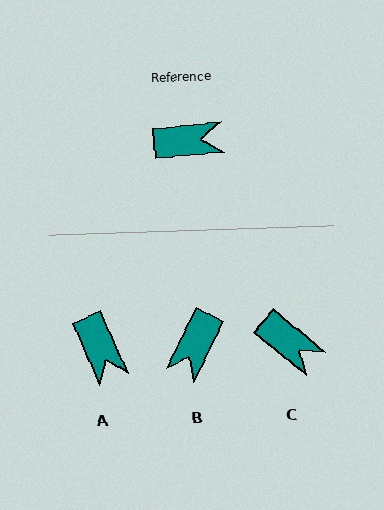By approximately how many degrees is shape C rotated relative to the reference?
Approximately 45 degrees clockwise.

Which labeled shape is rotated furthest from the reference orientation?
B, about 122 degrees away.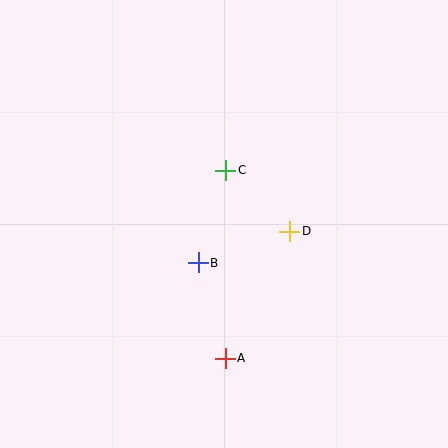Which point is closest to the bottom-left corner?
Point A is closest to the bottom-left corner.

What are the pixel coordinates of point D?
Point D is at (290, 231).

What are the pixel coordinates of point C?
Point C is at (226, 170).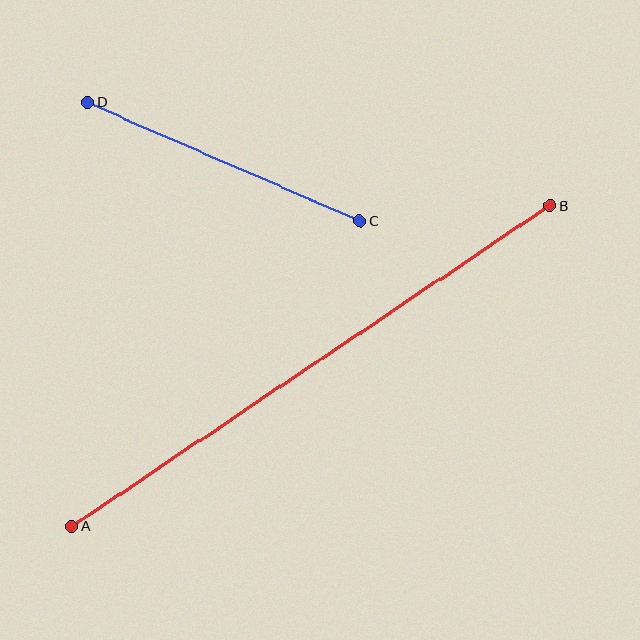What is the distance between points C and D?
The distance is approximately 297 pixels.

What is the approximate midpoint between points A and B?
The midpoint is at approximately (311, 366) pixels.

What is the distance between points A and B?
The distance is approximately 576 pixels.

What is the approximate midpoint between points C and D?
The midpoint is at approximately (224, 162) pixels.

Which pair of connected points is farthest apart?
Points A and B are farthest apart.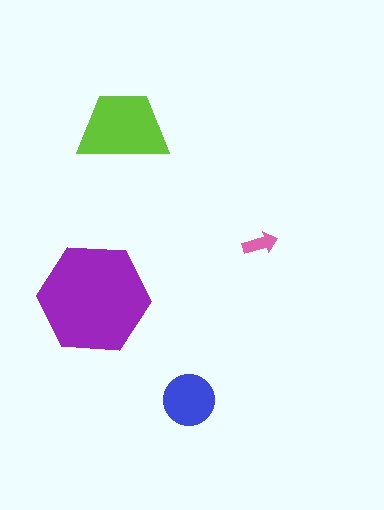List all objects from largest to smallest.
The purple hexagon, the lime trapezoid, the blue circle, the pink arrow.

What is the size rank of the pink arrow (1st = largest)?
4th.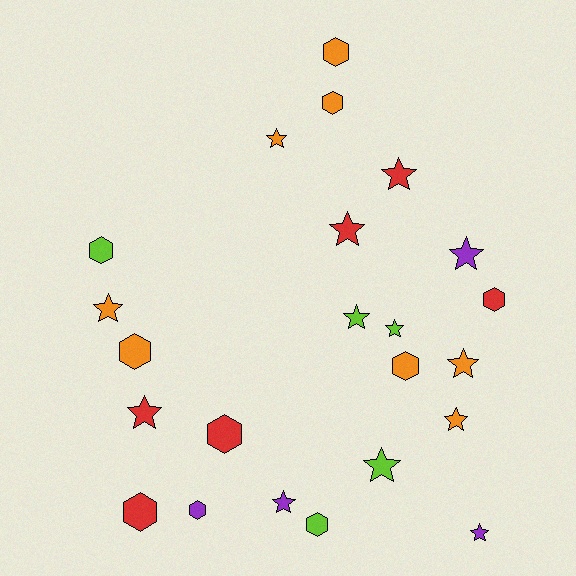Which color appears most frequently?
Orange, with 8 objects.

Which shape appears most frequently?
Star, with 13 objects.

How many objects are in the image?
There are 23 objects.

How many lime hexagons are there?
There are 2 lime hexagons.